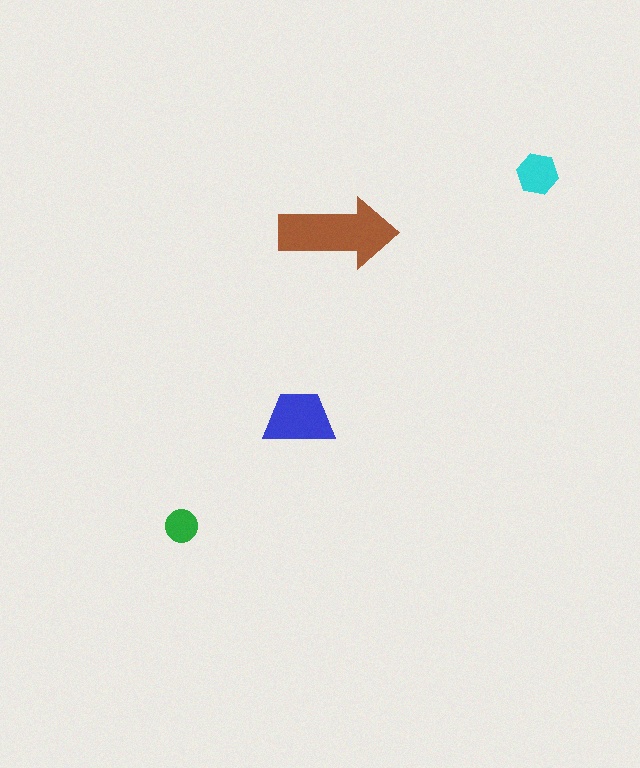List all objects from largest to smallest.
The brown arrow, the blue trapezoid, the cyan hexagon, the green circle.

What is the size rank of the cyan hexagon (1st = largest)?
3rd.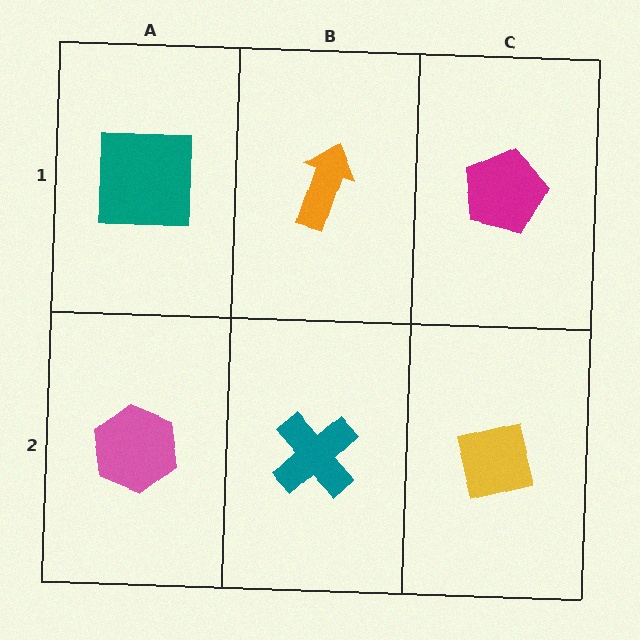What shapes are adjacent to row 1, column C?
A yellow square (row 2, column C), an orange arrow (row 1, column B).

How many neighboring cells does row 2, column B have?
3.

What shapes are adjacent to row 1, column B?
A teal cross (row 2, column B), a teal square (row 1, column A), a magenta pentagon (row 1, column C).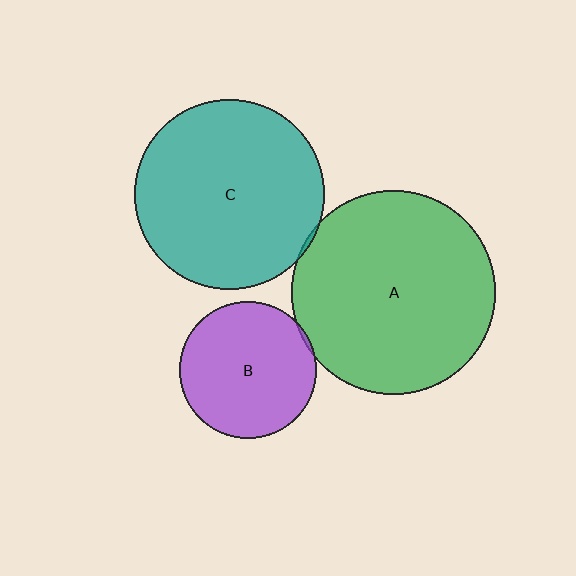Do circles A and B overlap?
Yes.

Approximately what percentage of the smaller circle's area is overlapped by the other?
Approximately 5%.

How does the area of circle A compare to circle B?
Approximately 2.2 times.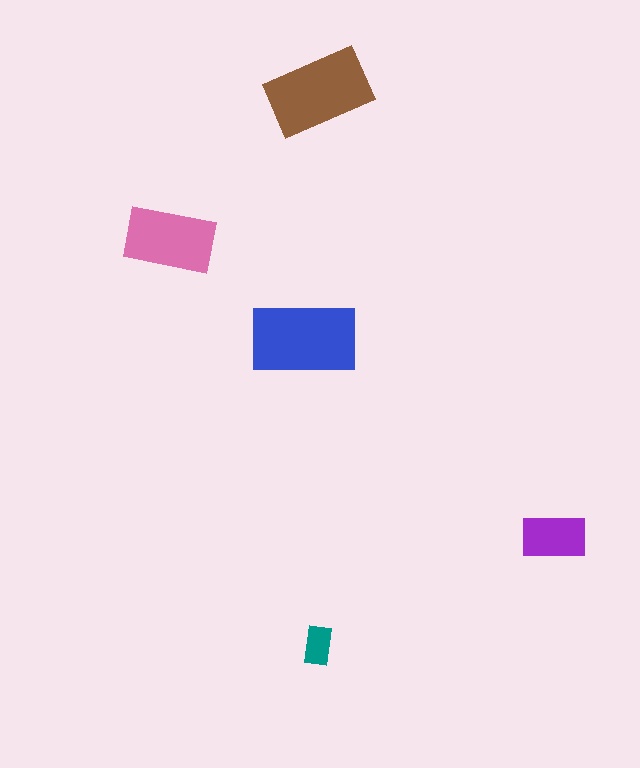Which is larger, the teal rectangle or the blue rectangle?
The blue one.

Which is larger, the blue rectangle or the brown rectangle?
The blue one.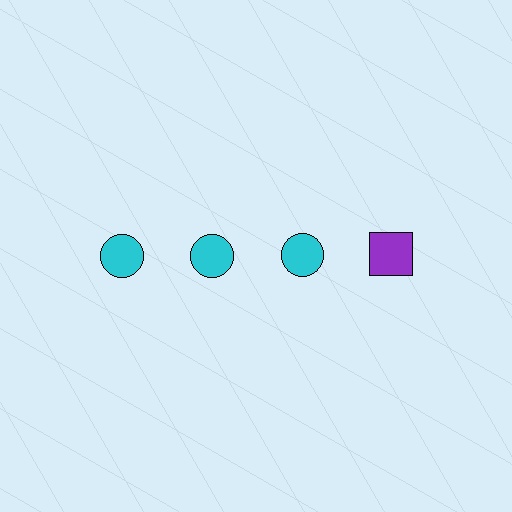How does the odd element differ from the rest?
It differs in both color (purple instead of cyan) and shape (square instead of circle).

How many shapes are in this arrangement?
There are 4 shapes arranged in a grid pattern.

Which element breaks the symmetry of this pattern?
The purple square in the top row, second from right column breaks the symmetry. All other shapes are cyan circles.